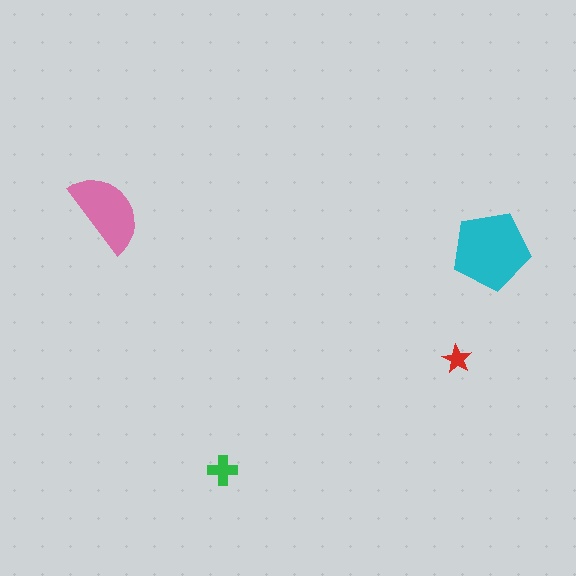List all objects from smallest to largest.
The red star, the green cross, the pink semicircle, the cyan pentagon.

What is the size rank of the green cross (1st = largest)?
3rd.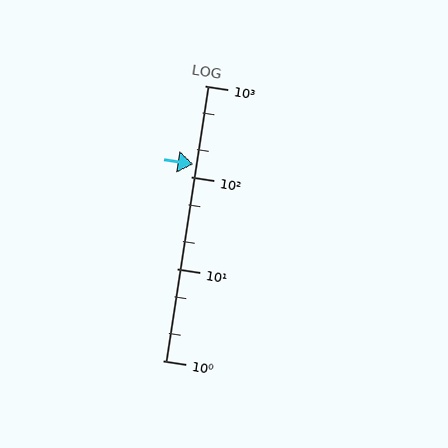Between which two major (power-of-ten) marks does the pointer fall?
The pointer is between 100 and 1000.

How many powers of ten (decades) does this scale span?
The scale spans 3 decades, from 1 to 1000.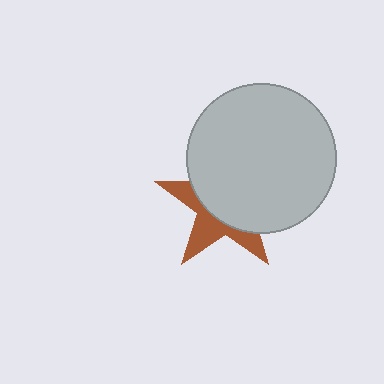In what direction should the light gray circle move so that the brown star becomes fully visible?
The light gray circle should move toward the upper-right. That is the shortest direction to clear the overlap and leave the brown star fully visible.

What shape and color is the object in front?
The object in front is a light gray circle.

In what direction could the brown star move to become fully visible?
The brown star could move toward the lower-left. That would shift it out from behind the light gray circle entirely.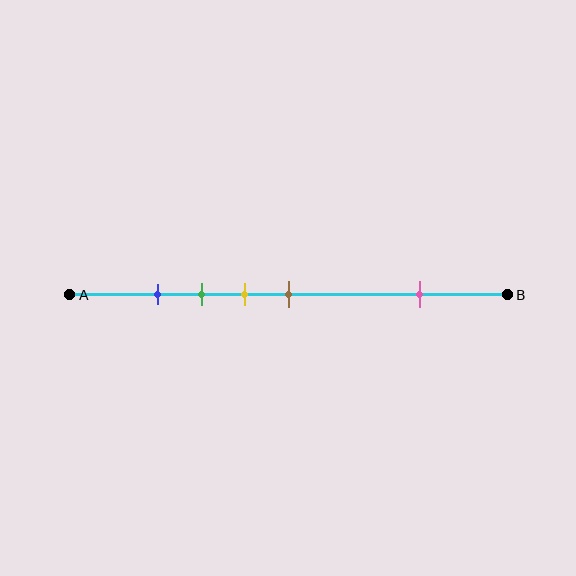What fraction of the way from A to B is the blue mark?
The blue mark is approximately 20% (0.2) of the way from A to B.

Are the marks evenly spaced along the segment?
No, the marks are not evenly spaced.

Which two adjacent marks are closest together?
The blue and green marks are the closest adjacent pair.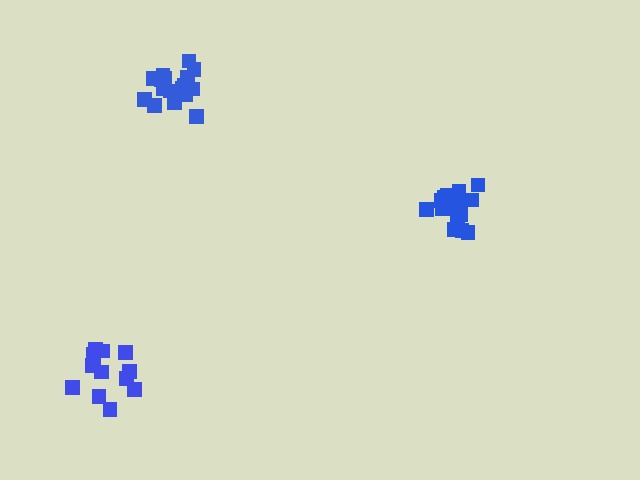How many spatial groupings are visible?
There are 3 spatial groupings.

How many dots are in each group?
Group 1: 17 dots, Group 2: 16 dots, Group 3: 13 dots (46 total).